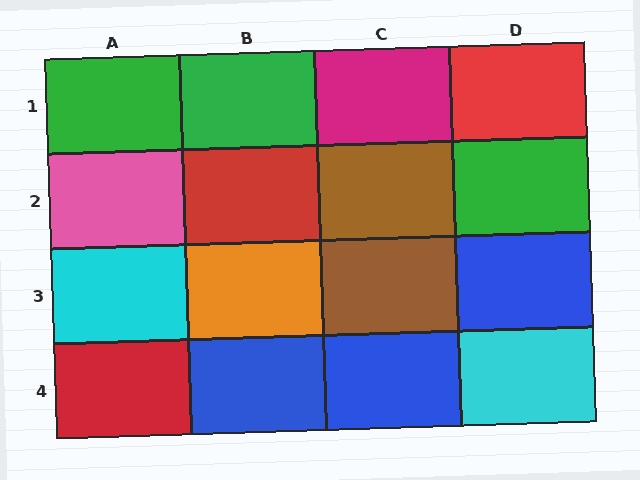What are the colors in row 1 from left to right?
Green, green, magenta, red.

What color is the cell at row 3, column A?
Cyan.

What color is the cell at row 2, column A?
Pink.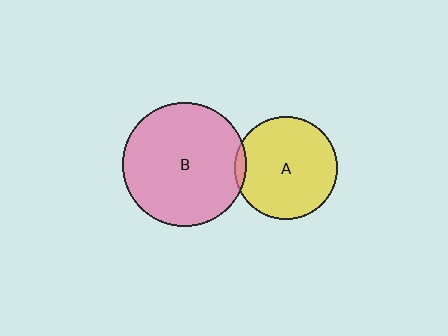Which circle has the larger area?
Circle B (pink).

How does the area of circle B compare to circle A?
Approximately 1.5 times.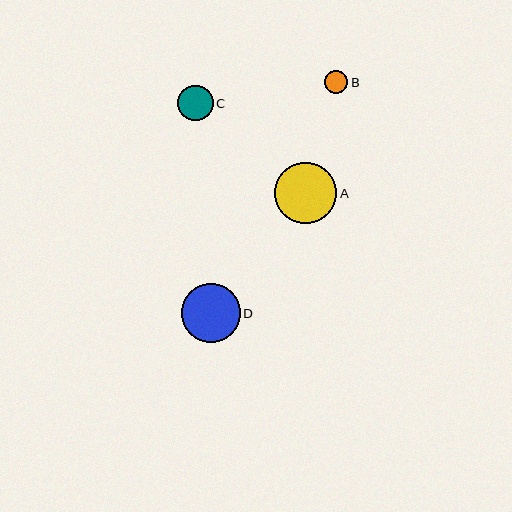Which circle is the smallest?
Circle B is the smallest with a size of approximately 23 pixels.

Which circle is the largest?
Circle A is the largest with a size of approximately 62 pixels.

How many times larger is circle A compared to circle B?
Circle A is approximately 2.7 times the size of circle B.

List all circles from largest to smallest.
From largest to smallest: A, D, C, B.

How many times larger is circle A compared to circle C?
Circle A is approximately 1.8 times the size of circle C.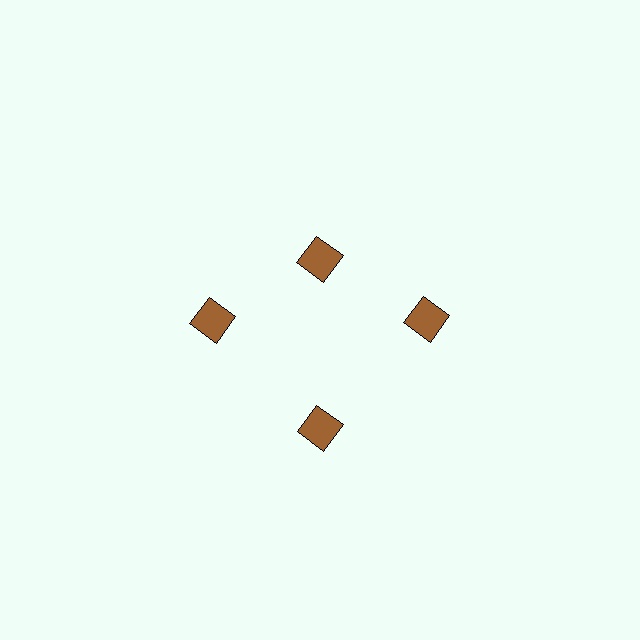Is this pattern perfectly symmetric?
No. The 4 brown diamonds are arranged in a ring, but one element near the 12 o'clock position is pulled inward toward the center, breaking the 4-fold rotational symmetry.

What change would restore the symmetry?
The symmetry would be restored by moving it outward, back onto the ring so that all 4 diamonds sit at equal angles and equal distance from the center.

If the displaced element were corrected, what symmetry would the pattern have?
It would have 4-fold rotational symmetry — the pattern would map onto itself every 90 degrees.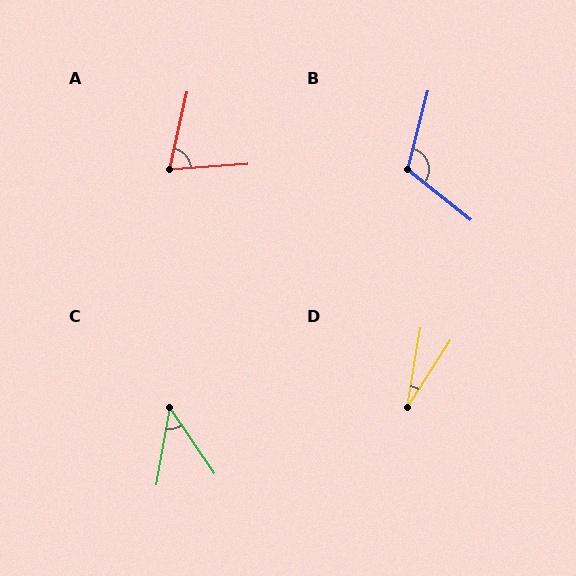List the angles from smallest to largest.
D (23°), C (44°), A (73°), B (114°).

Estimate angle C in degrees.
Approximately 44 degrees.